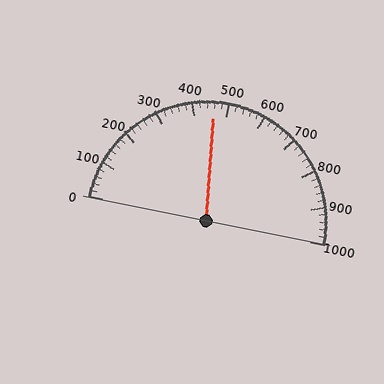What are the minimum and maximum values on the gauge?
The gauge ranges from 0 to 1000.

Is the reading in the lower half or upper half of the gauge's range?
The reading is in the lower half of the range (0 to 1000).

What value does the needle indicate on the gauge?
The needle indicates approximately 460.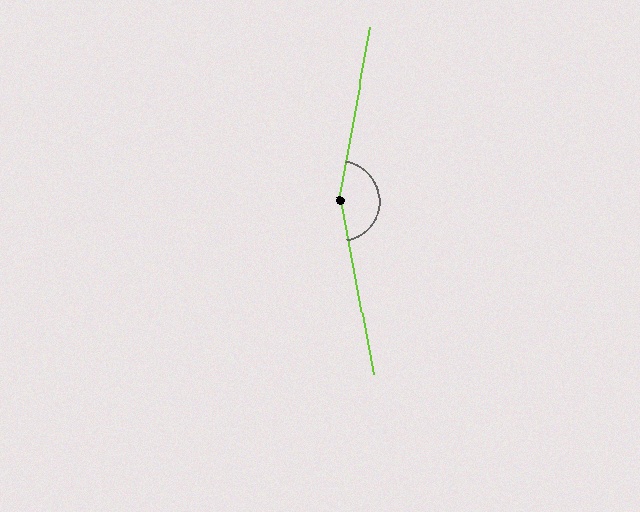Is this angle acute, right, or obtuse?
It is obtuse.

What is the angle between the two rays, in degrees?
Approximately 159 degrees.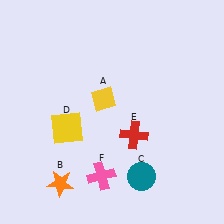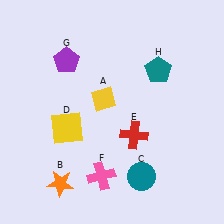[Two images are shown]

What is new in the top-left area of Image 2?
A purple pentagon (G) was added in the top-left area of Image 2.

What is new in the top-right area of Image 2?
A teal pentagon (H) was added in the top-right area of Image 2.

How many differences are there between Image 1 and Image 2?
There are 2 differences between the two images.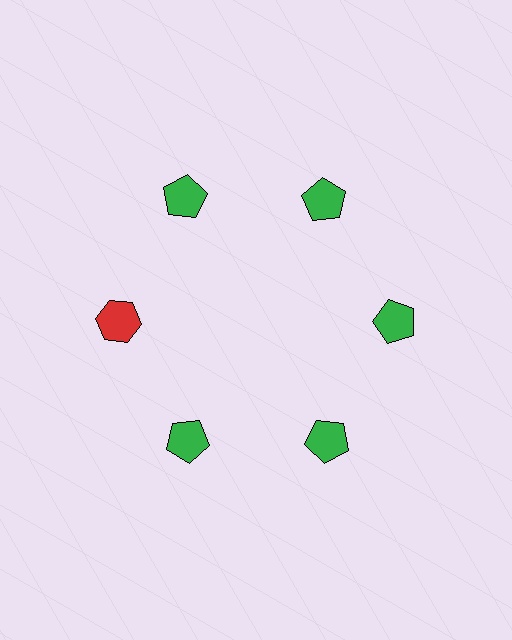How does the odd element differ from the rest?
It differs in both color (red instead of green) and shape (hexagon instead of pentagon).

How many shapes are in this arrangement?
There are 6 shapes arranged in a ring pattern.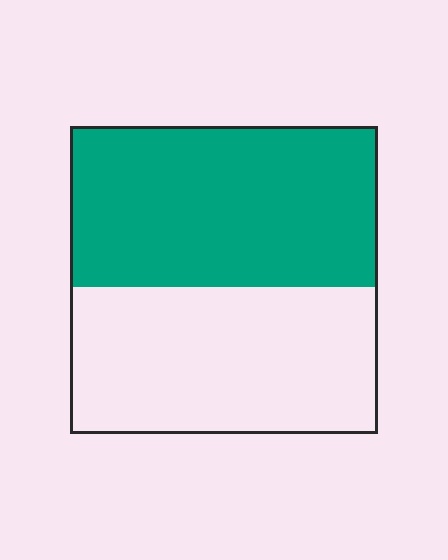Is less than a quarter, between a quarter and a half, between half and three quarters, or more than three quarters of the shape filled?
Between half and three quarters.